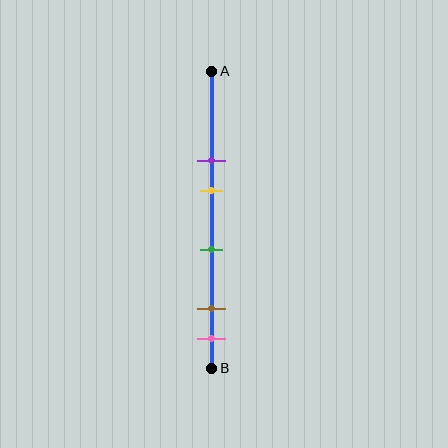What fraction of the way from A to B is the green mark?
The green mark is approximately 60% (0.6) of the way from A to B.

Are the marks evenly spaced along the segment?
No, the marks are not evenly spaced.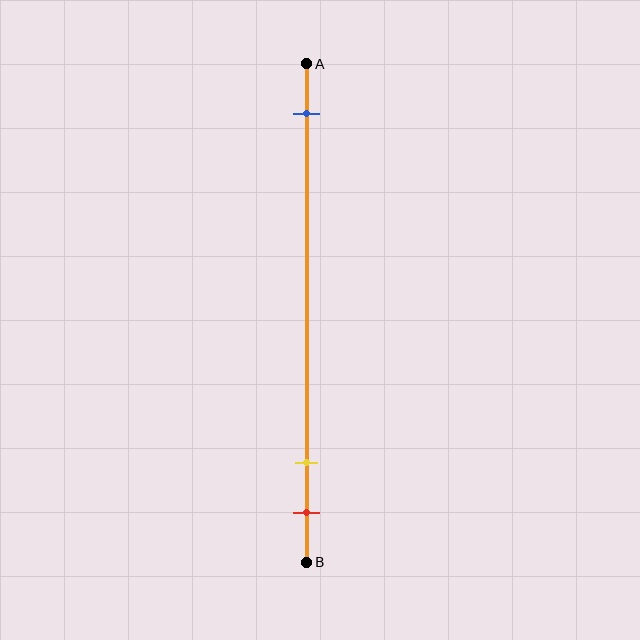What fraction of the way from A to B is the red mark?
The red mark is approximately 90% (0.9) of the way from A to B.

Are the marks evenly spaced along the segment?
No, the marks are not evenly spaced.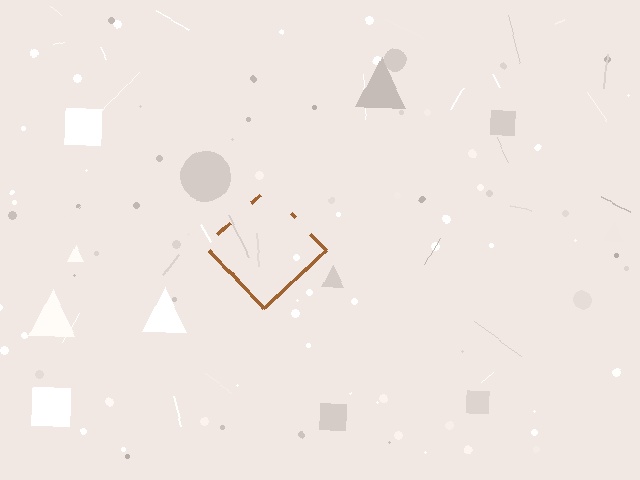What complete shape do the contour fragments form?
The contour fragments form a diamond.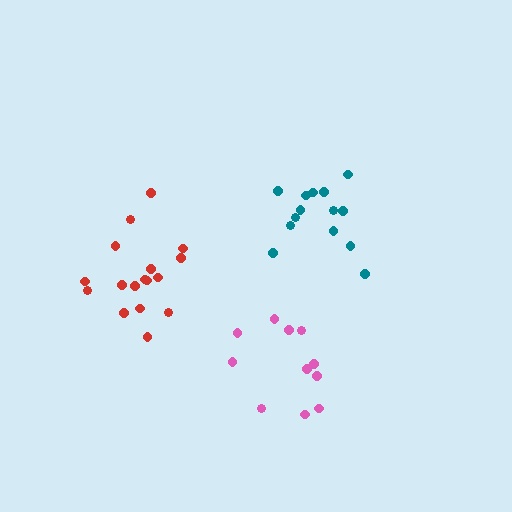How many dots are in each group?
Group 1: 17 dots, Group 2: 14 dots, Group 3: 11 dots (42 total).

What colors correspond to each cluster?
The clusters are colored: red, teal, pink.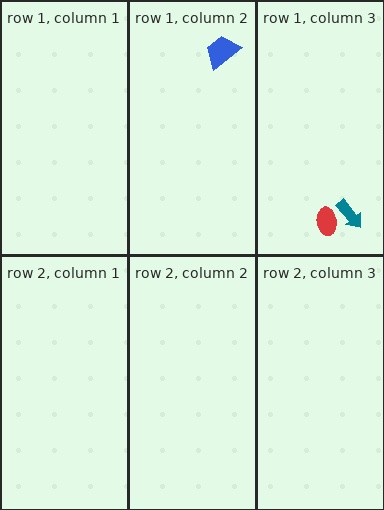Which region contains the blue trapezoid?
The row 1, column 2 region.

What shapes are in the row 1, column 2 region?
The blue trapezoid.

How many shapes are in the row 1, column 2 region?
1.